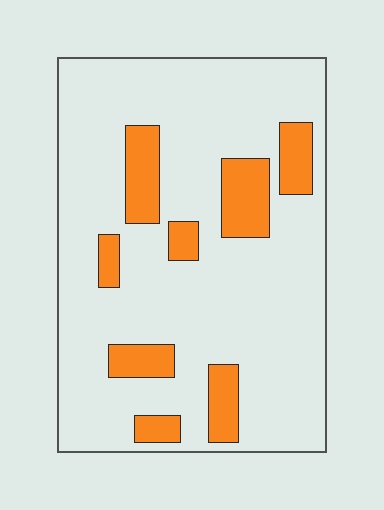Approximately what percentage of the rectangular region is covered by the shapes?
Approximately 15%.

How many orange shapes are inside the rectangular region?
8.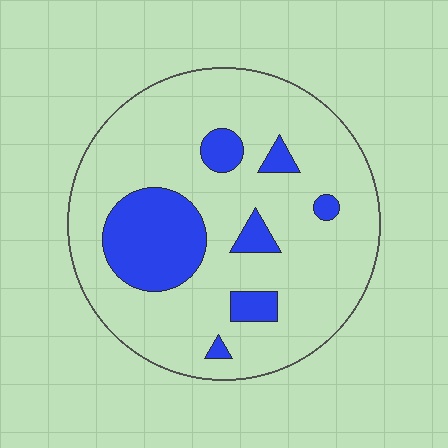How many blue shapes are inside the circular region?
7.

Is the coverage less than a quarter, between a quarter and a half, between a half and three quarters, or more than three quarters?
Less than a quarter.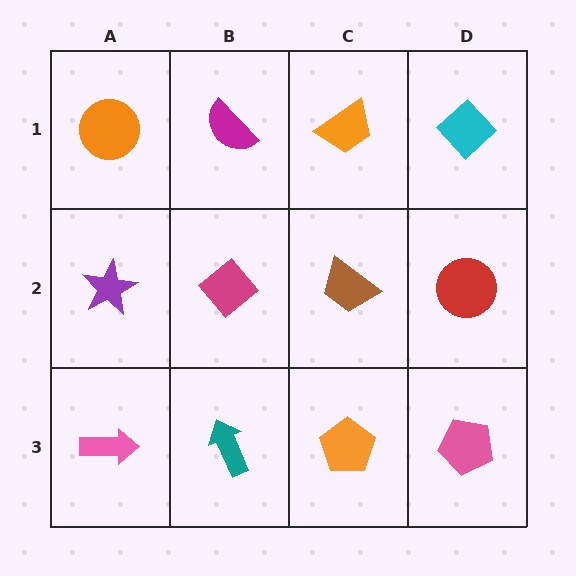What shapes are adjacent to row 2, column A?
An orange circle (row 1, column A), a pink arrow (row 3, column A), a magenta diamond (row 2, column B).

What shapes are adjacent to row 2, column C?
An orange trapezoid (row 1, column C), an orange pentagon (row 3, column C), a magenta diamond (row 2, column B), a red circle (row 2, column D).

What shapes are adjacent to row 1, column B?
A magenta diamond (row 2, column B), an orange circle (row 1, column A), an orange trapezoid (row 1, column C).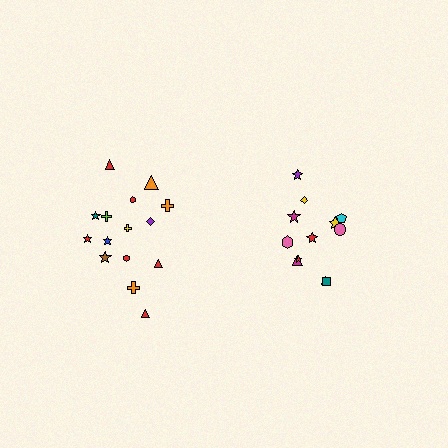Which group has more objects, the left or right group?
The left group.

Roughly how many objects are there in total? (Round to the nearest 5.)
Roughly 25 objects in total.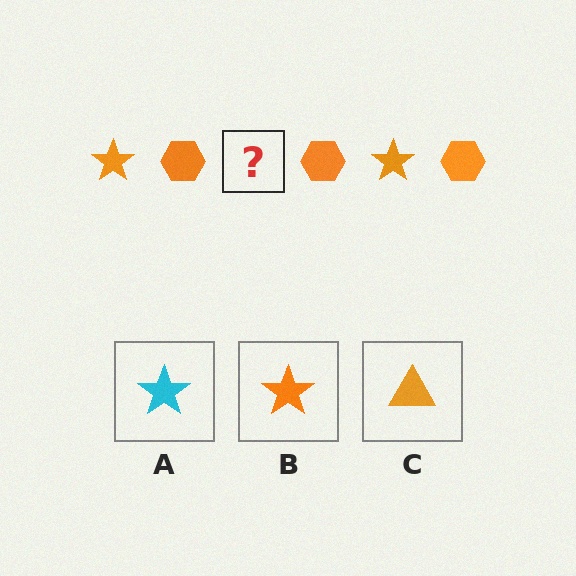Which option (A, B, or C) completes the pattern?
B.